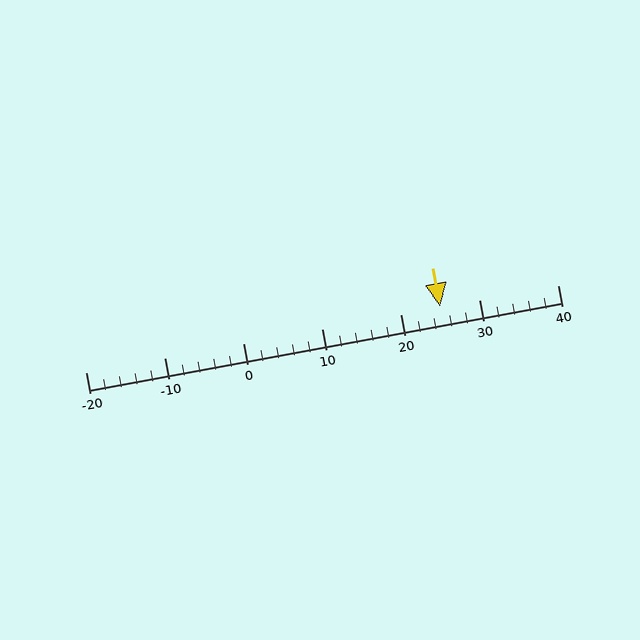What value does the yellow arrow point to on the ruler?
The yellow arrow points to approximately 25.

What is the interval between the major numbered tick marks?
The major tick marks are spaced 10 units apart.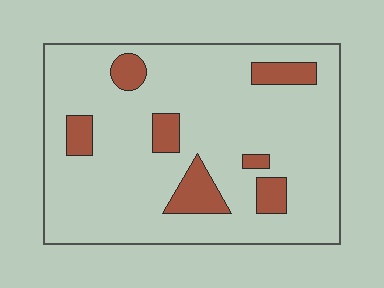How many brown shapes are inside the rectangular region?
7.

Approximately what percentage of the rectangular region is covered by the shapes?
Approximately 15%.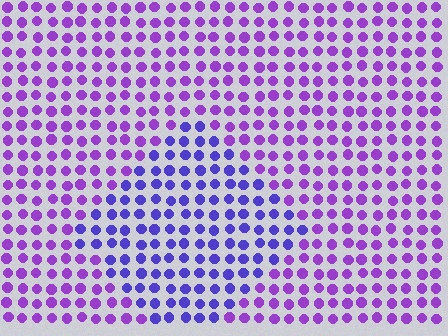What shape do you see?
I see a diamond.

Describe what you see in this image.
The image is filled with small purple elements in a uniform arrangement. A diamond-shaped region is visible where the elements are tinted to a slightly different hue, forming a subtle color boundary.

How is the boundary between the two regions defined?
The boundary is defined purely by a slight shift in hue (about 31 degrees). Spacing, size, and orientation are identical on both sides.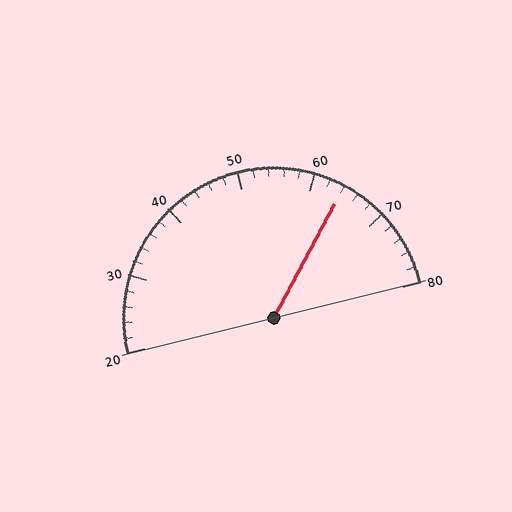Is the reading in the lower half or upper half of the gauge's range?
The reading is in the upper half of the range (20 to 80).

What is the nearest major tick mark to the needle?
The nearest major tick mark is 60.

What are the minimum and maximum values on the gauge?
The gauge ranges from 20 to 80.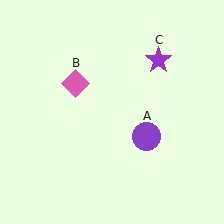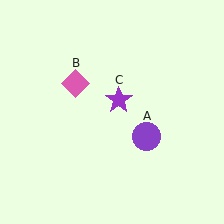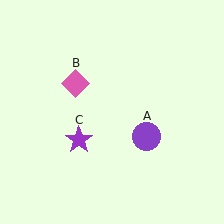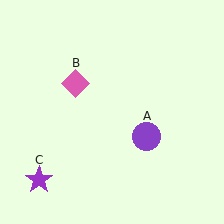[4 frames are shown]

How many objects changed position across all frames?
1 object changed position: purple star (object C).